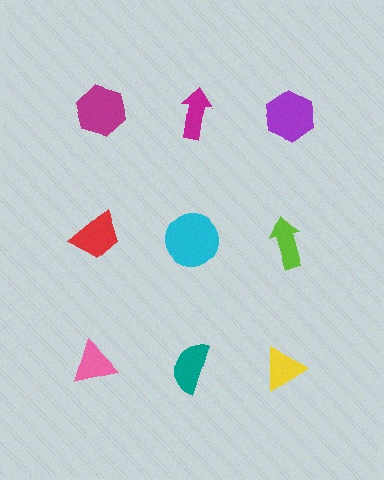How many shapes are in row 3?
3 shapes.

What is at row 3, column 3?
A yellow triangle.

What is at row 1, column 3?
A purple hexagon.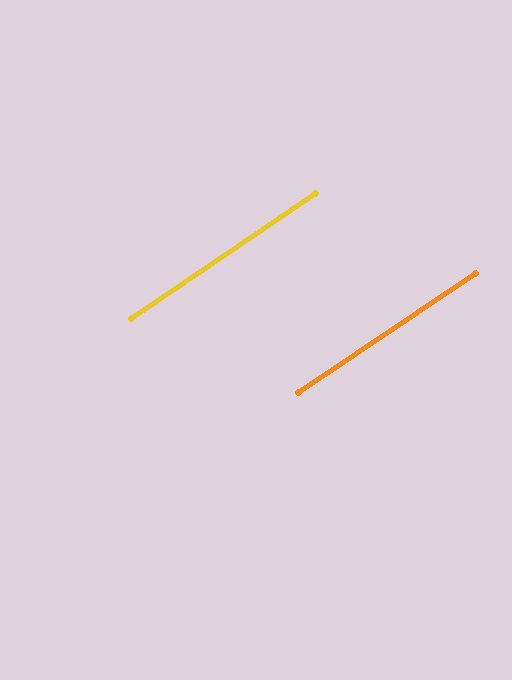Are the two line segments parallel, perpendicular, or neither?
Parallel — their directions differ by only 0.4°.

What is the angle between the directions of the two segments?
Approximately 0 degrees.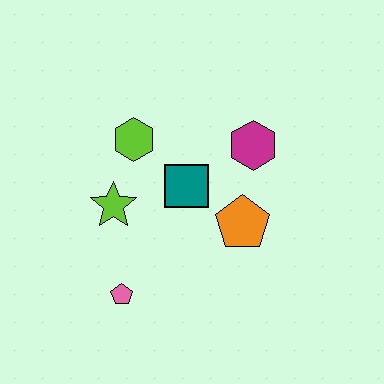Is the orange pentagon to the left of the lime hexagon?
No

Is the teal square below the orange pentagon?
No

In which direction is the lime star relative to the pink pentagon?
The lime star is above the pink pentagon.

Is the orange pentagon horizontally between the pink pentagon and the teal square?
No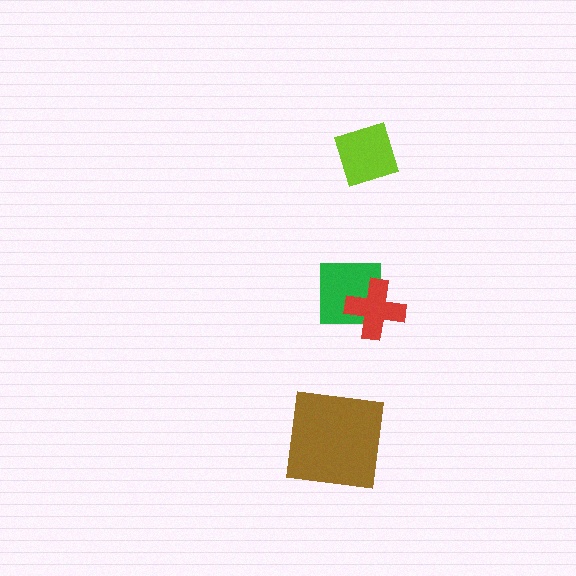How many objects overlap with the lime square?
0 objects overlap with the lime square.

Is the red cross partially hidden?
No, no other shape covers it.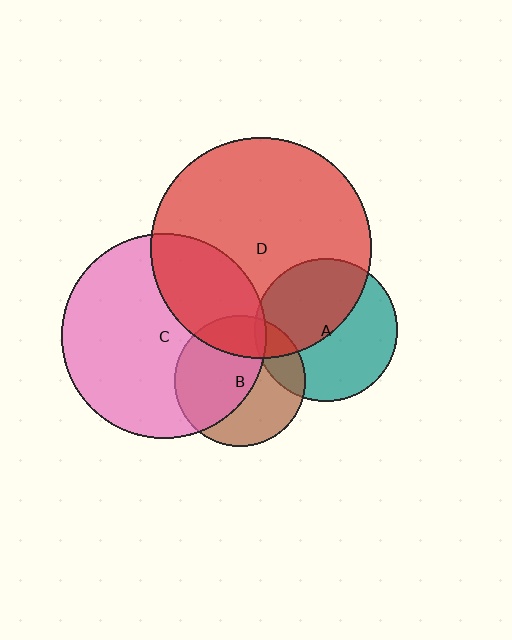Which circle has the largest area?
Circle D (red).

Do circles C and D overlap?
Yes.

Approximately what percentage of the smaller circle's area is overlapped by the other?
Approximately 30%.